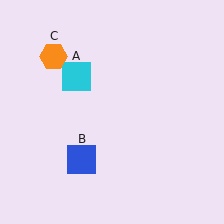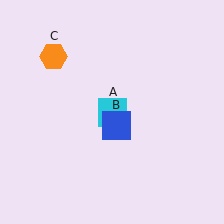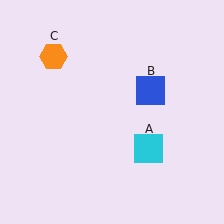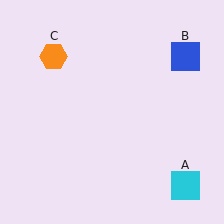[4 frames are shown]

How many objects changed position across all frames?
2 objects changed position: cyan square (object A), blue square (object B).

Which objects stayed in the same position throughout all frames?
Orange hexagon (object C) remained stationary.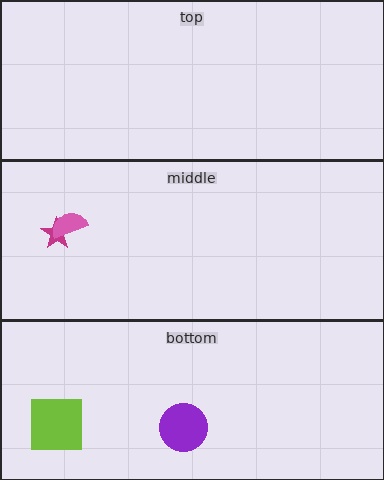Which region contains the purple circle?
The bottom region.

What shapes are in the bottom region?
The purple circle, the lime square.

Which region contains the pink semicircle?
The middle region.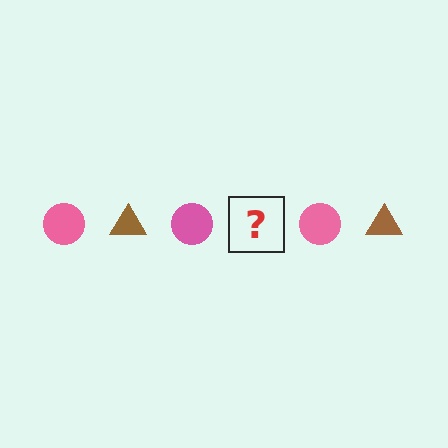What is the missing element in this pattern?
The missing element is a brown triangle.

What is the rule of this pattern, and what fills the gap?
The rule is that the pattern alternates between pink circle and brown triangle. The gap should be filled with a brown triangle.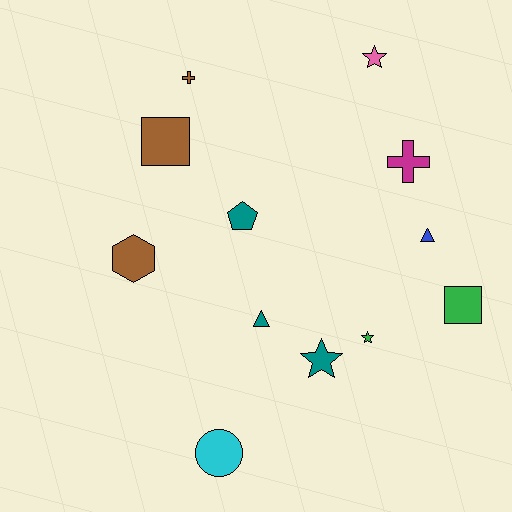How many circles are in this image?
There is 1 circle.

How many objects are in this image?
There are 12 objects.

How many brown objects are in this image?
There are 3 brown objects.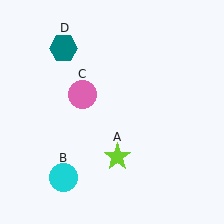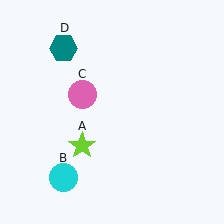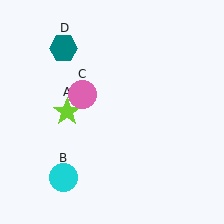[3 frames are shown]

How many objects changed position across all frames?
1 object changed position: lime star (object A).